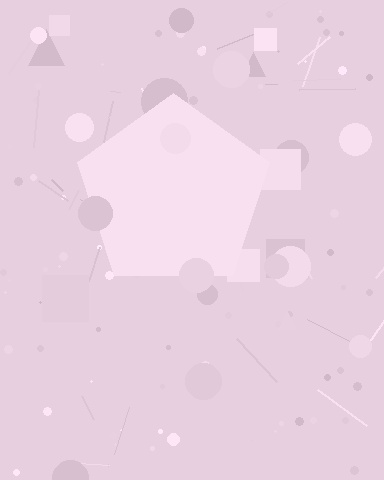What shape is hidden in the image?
A pentagon is hidden in the image.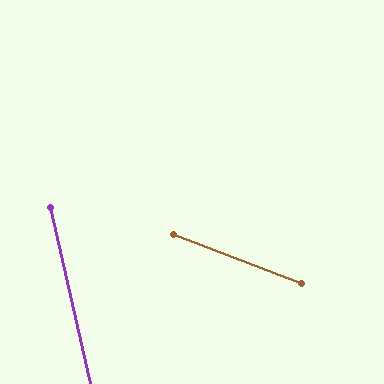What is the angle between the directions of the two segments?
Approximately 56 degrees.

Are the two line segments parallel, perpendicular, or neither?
Neither parallel nor perpendicular — they differ by about 56°.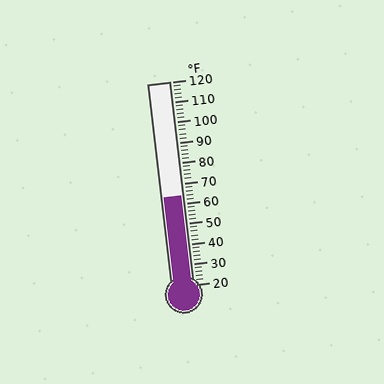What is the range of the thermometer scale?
The thermometer scale ranges from 20°F to 120°F.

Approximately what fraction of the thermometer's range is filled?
The thermometer is filled to approximately 45% of its range.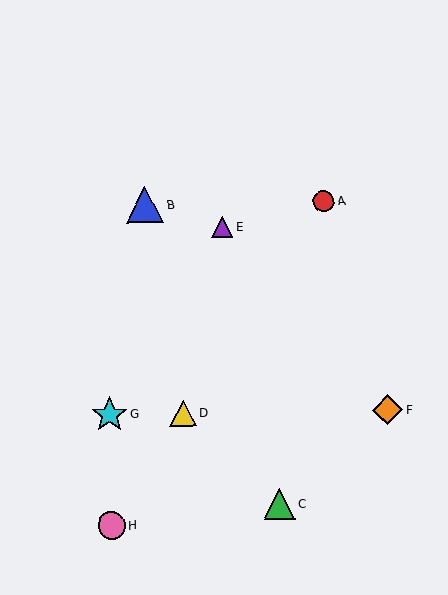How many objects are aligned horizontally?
3 objects (D, F, G) are aligned horizontally.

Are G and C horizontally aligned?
No, G is at y≈415 and C is at y≈504.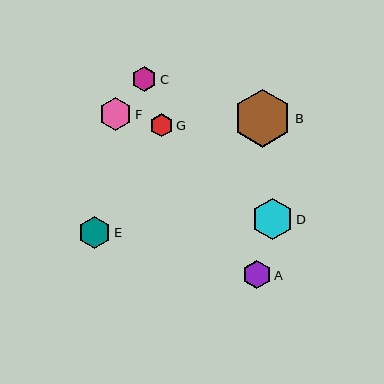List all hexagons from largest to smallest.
From largest to smallest: B, D, F, E, A, C, G.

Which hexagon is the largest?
Hexagon B is the largest with a size of approximately 58 pixels.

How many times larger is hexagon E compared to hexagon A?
Hexagon E is approximately 1.1 times the size of hexagon A.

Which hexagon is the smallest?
Hexagon G is the smallest with a size of approximately 23 pixels.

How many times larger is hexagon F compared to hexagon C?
Hexagon F is approximately 1.3 times the size of hexagon C.